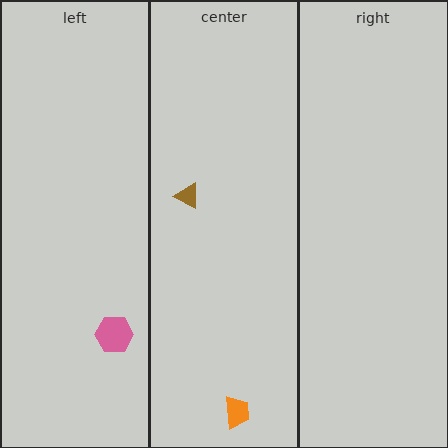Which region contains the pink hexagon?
The left region.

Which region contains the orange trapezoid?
The center region.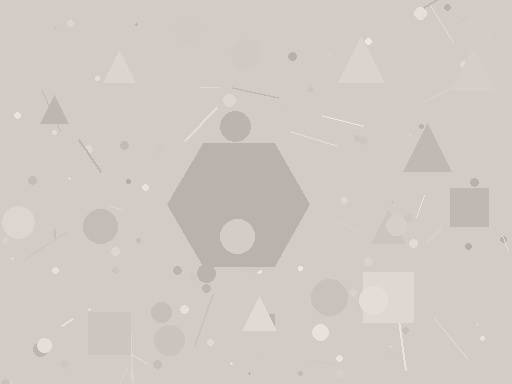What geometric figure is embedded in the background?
A hexagon is embedded in the background.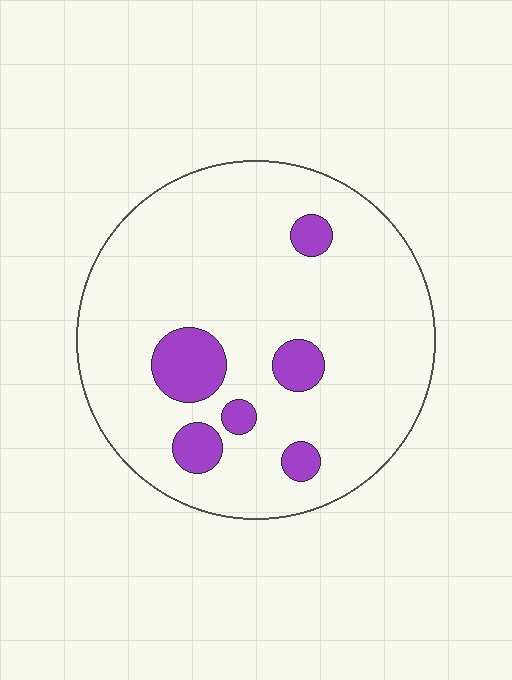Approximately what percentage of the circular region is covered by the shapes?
Approximately 10%.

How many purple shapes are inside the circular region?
6.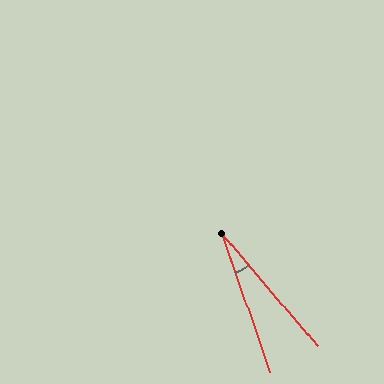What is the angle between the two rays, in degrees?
Approximately 21 degrees.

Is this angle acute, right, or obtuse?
It is acute.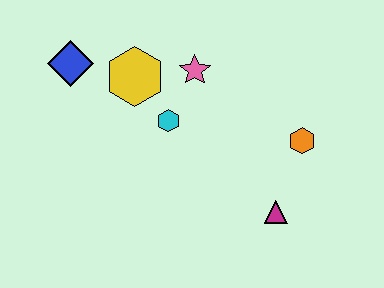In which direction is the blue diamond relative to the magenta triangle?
The blue diamond is to the left of the magenta triangle.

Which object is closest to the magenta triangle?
The orange hexagon is closest to the magenta triangle.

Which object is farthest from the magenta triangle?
The blue diamond is farthest from the magenta triangle.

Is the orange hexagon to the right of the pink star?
Yes